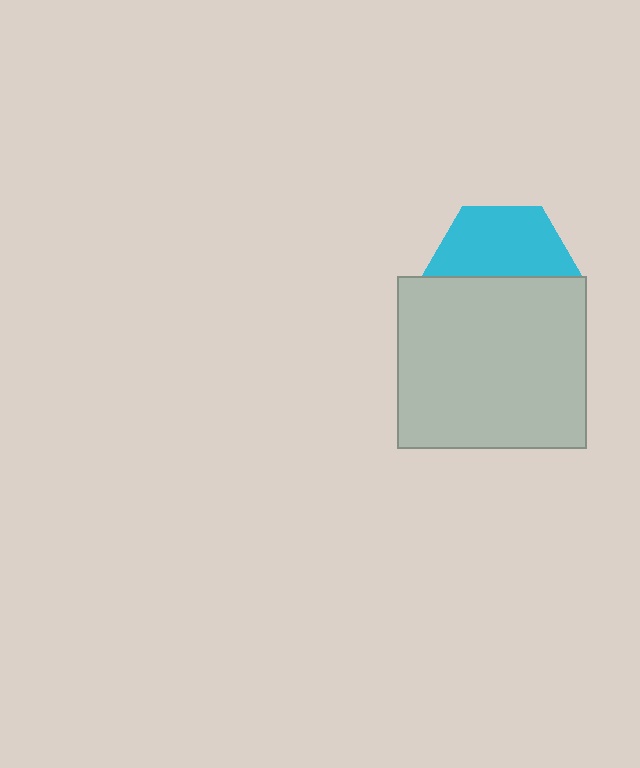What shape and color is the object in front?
The object in front is a light gray rectangle.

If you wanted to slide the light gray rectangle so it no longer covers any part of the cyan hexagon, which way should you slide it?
Slide it down — that is the most direct way to separate the two shapes.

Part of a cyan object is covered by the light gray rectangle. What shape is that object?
It is a hexagon.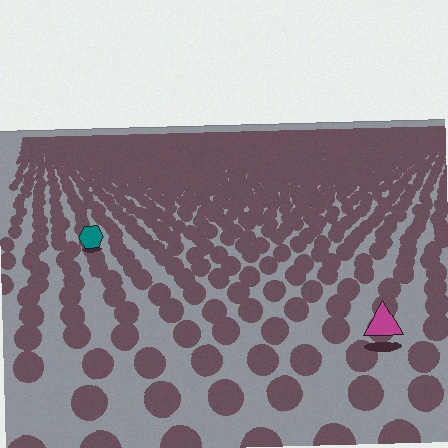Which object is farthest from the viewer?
The teal hexagon is farthest from the viewer. It appears smaller and the ground texture around it is denser.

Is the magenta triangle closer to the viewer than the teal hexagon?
Yes. The magenta triangle is closer — you can tell from the texture gradient: the ground texture is coarser near it.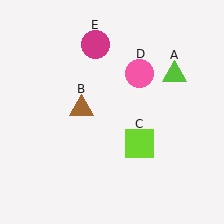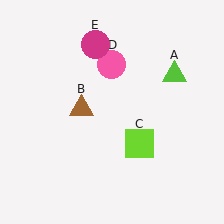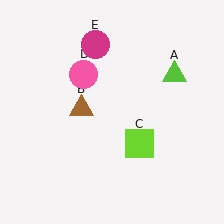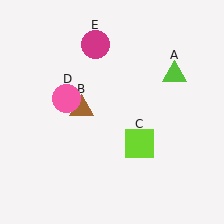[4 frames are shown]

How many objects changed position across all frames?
1 object changed position: pink circle (object D).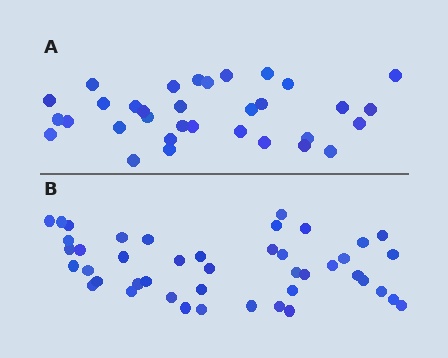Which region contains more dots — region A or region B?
Region B (the bottom region) has more dots.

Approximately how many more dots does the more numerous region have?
Region B has roughly 12 or so more dots than region A.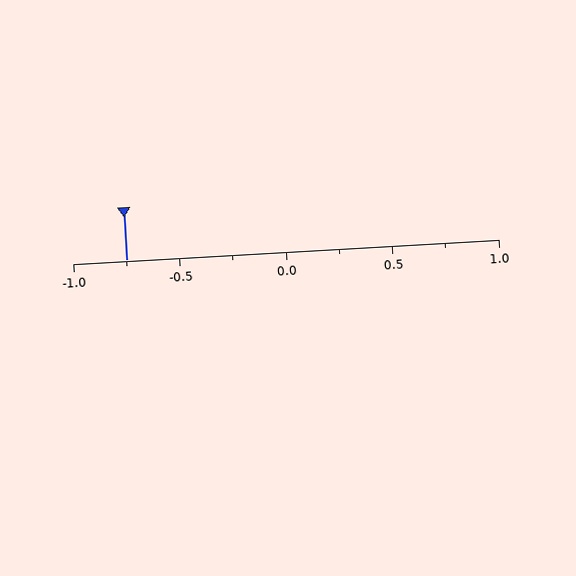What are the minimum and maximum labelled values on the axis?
The axis runs from -1.0 to 1.0.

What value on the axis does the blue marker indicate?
The marker indicates approximately -0.75.